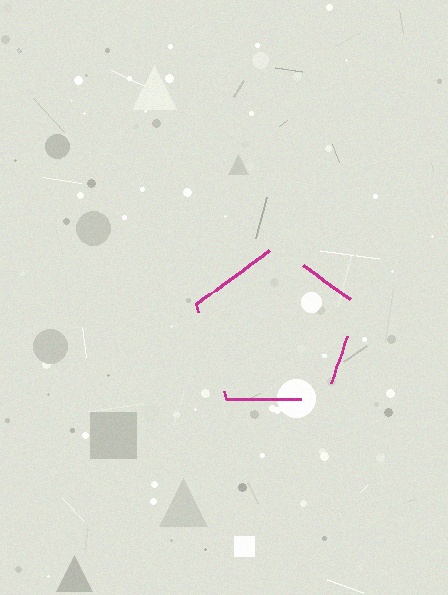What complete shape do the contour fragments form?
The contour fragments form a pentagon.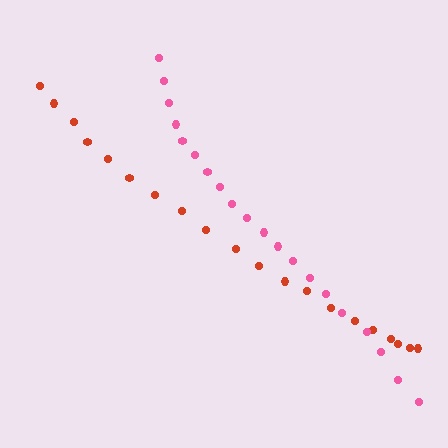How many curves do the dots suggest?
There are 2 distinct paths.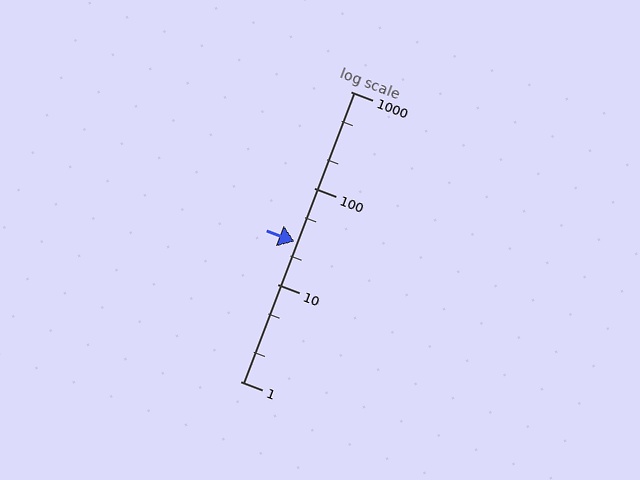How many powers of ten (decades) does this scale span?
The scale spans 3 decades, from 1 to 1000.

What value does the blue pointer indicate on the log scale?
The pointer indicates approximately 28.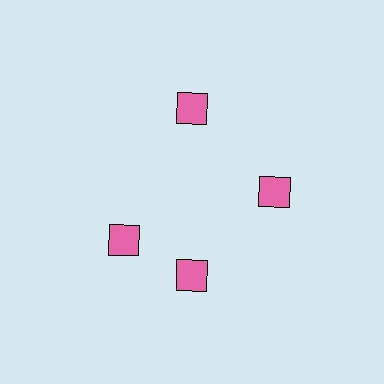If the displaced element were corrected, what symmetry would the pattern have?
It would have 4-fold rotational symmetry — the pattern would map onto itself every 90 degrees.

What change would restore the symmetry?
The symmetry would be restored by rotating it back into even spacing with its neighbors so that all 4 diamonds sit at equal angles and equal distance from the center.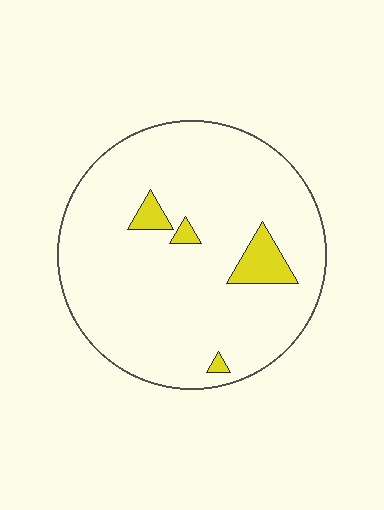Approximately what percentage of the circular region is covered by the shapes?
Approximately 5%.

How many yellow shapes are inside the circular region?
4.